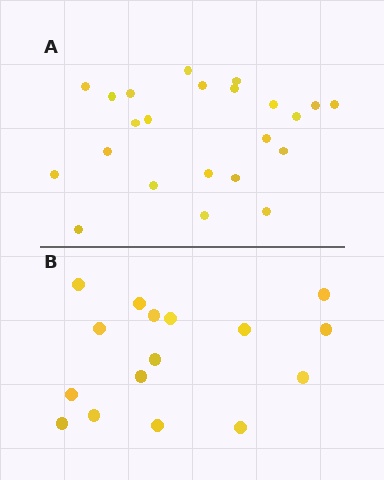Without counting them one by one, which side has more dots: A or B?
Region A (the top region) has more dots.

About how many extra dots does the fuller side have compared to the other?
Region A has roughly 8 or so more dots than region B.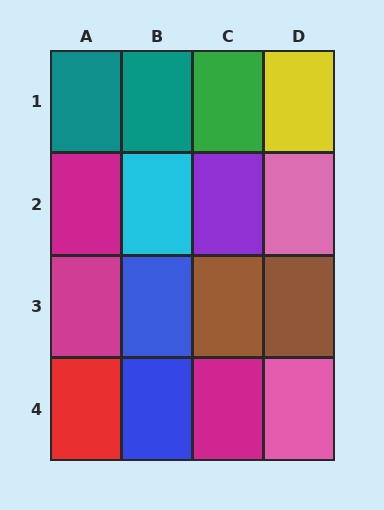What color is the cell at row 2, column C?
Purple.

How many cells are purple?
1 cell is purple.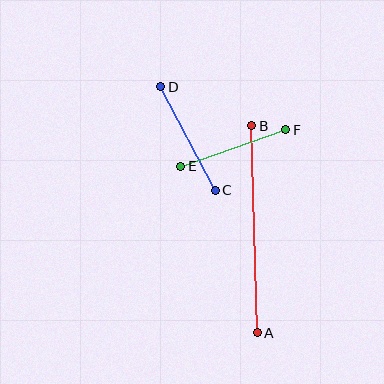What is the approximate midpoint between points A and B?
The midpoint is at approximately (254, 229) pixels.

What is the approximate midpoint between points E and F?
The midpoint is at approximately (233, 148) pixels.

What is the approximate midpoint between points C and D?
The midpoint is at approximately (188, 138) pixels.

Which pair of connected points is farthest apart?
Points A and B are farthest apart.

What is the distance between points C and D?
The distance is approximately 117 pixels.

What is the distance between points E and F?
The distance is approximately 111 pixels.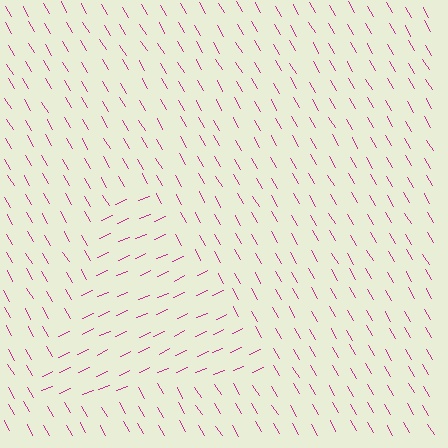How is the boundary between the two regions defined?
The boundary is defined purely by a change in line orientation (approximately 83 degrees difference). All lines are the same color and thickness.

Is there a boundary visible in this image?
Yes, there is a texture boundary formed by a change in line orientation.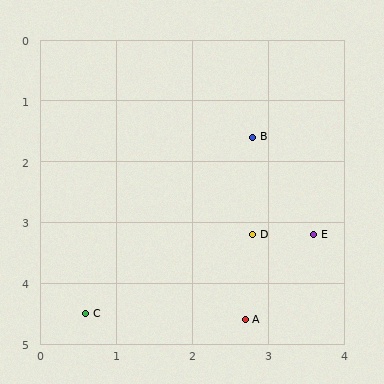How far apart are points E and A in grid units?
Points E and A are about 1.7 grid units apart.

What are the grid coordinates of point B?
Point B is at approximately (2.8, 1.6).